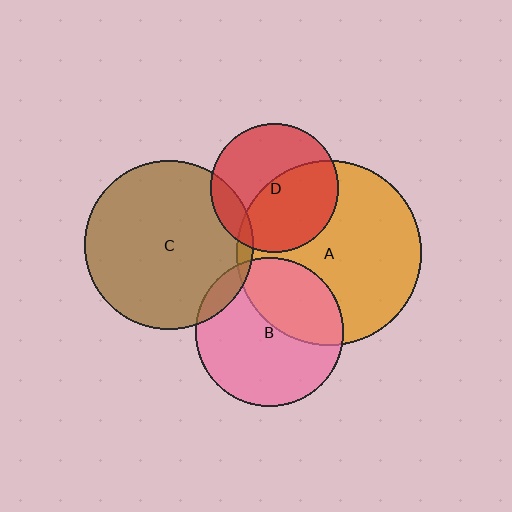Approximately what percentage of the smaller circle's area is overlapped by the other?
Approximately 10%.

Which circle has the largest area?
Circle A (orange).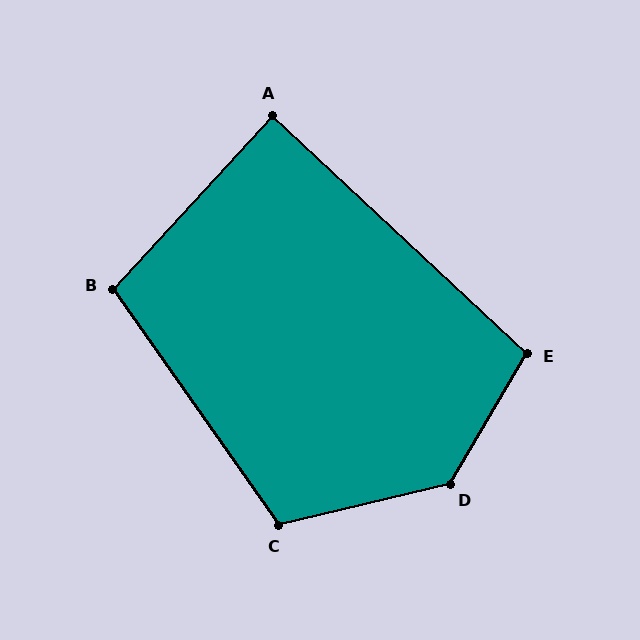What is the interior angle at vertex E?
Approximately 103 degrees (obtuse).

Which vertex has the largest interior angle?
D, at approximately 134 degrees.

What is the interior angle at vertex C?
Approximately 112 degrees (obtuse).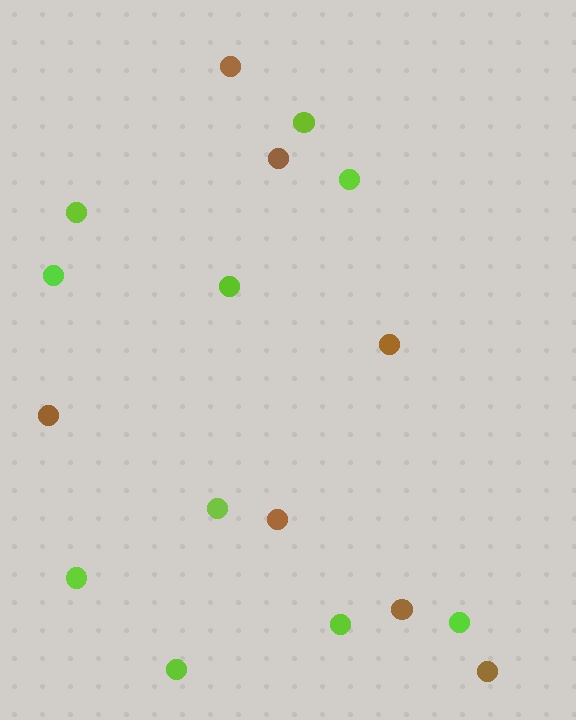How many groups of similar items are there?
There are 2 groups: one group of lime circles (10) and one group of brown circles (7).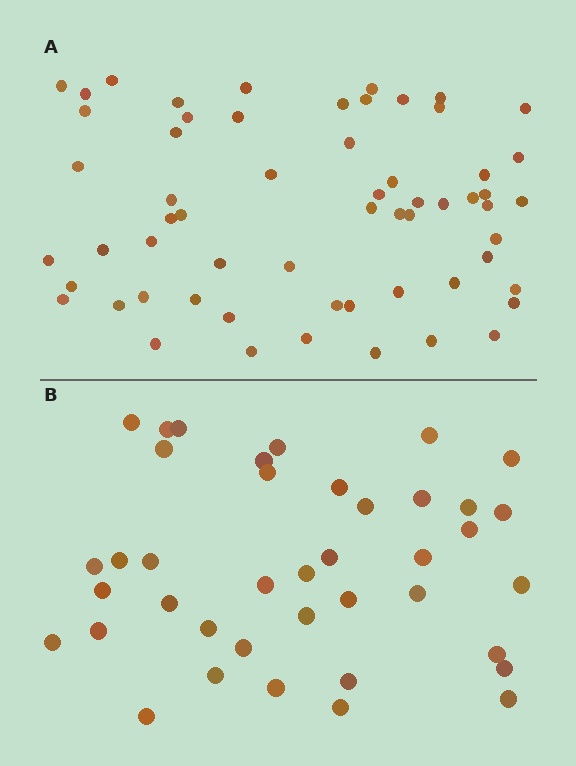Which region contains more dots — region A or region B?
Region A (the top region) has more dots.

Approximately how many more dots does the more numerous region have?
Region A has approximately 20 more dots than region B.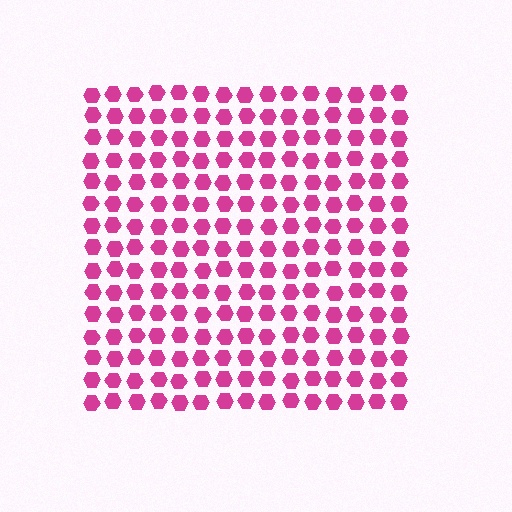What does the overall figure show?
The overall figure shows a square.